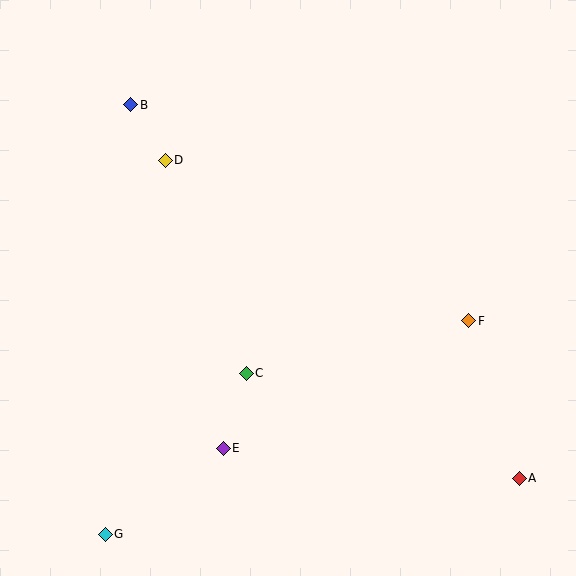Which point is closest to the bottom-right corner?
Point A is closest to the bottom-right corner.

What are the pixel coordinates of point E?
Point E is at (223, 448).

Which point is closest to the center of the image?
Point C at (246, 373) is closest to the center.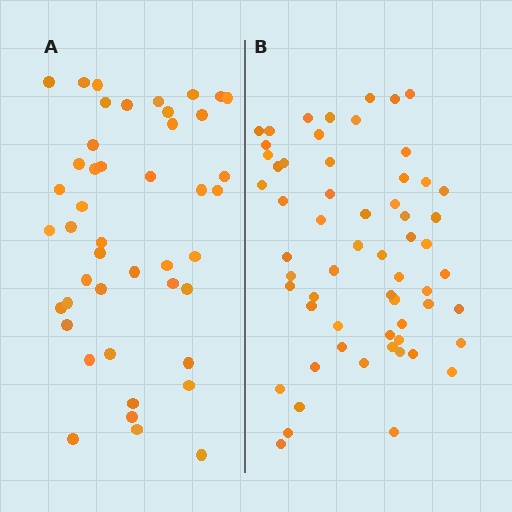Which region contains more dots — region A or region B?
Region B (the right region) has more dots.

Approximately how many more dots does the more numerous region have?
Region B has approximately 15 more dots than region A.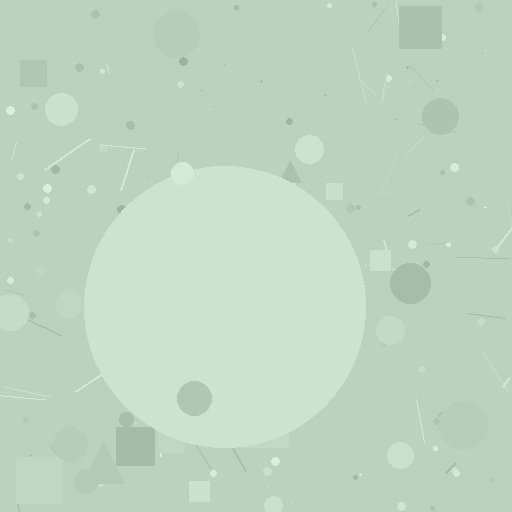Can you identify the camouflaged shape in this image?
The camouflaged shape is a circle.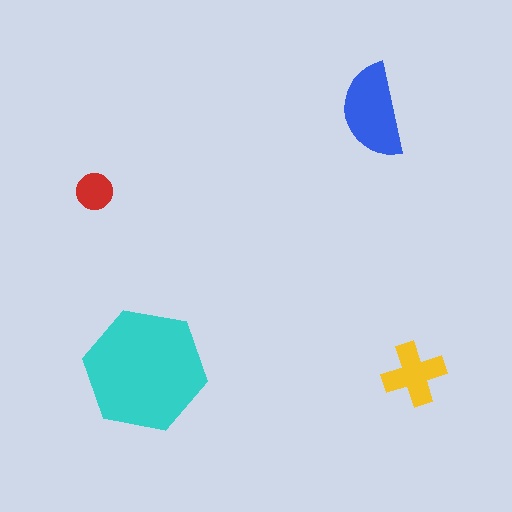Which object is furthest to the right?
The yellow cross is rightmost.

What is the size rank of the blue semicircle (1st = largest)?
2nd.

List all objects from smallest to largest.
The red circle, the yellow cross, the blue semicircle, the cyan hexagon.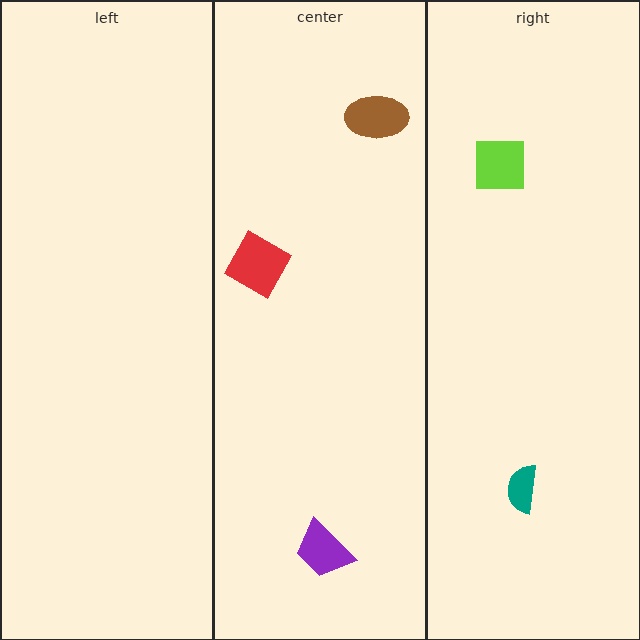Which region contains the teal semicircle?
The right region.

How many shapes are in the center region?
3.